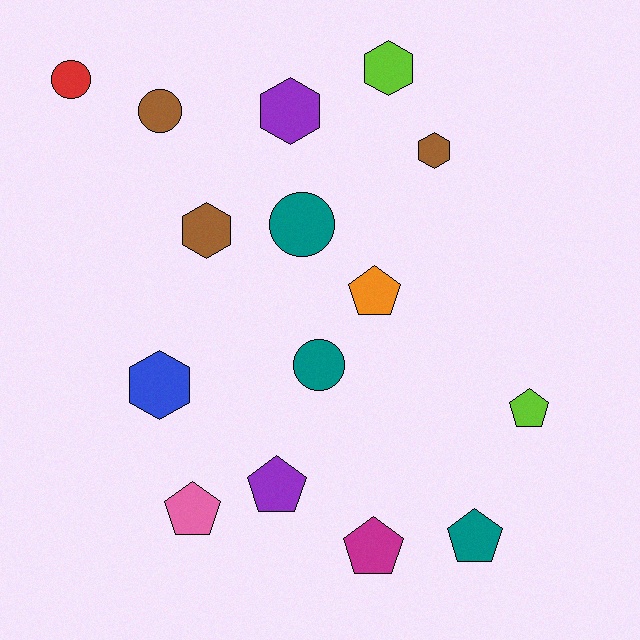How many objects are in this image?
There are 15 objects.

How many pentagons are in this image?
There are 6 pentagons.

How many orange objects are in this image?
There is 1 orange object.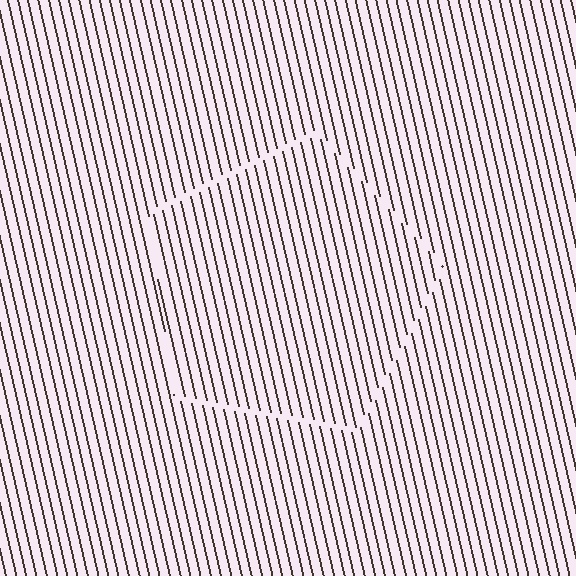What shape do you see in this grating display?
An illusory pentagon. The interior of the shape contains the same grating, shifted by half a period — the contour is defined by the phase discontinuity where line-ends from the inner and outer gratings abut.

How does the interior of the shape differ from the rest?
The interior of the shape contains the same grating, shifted by half a period — the contour is defined by the phase discontinuity where line-ends from the inner and outer gratings abut.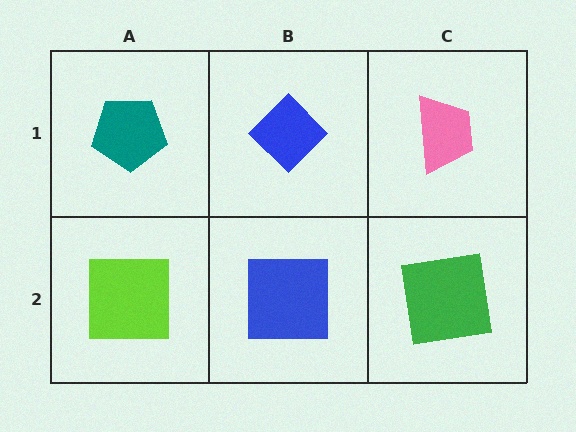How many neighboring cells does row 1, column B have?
3.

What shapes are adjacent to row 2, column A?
A teal pentagon (row 1, column A), a blue square (row 2, column B).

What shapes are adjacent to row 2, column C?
A pink trapezoid (row 1, column C), a blue square (row 2, column B).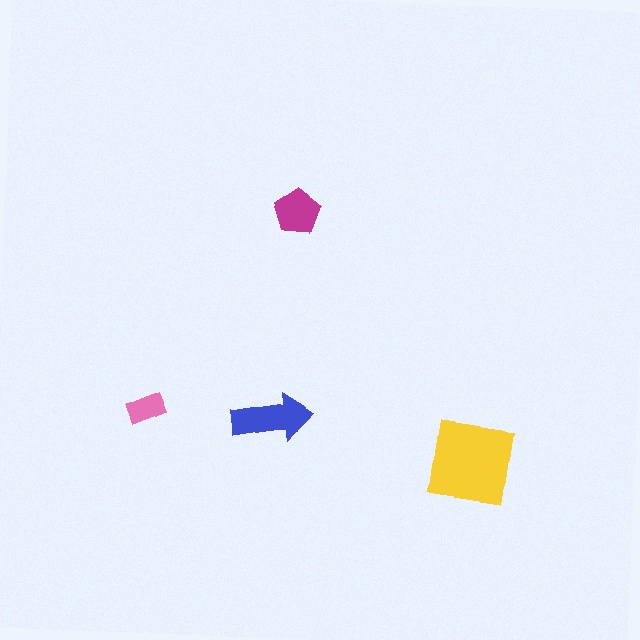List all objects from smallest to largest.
The pink rectangle, the magenta pentagon, the blue arrow, the yellow square.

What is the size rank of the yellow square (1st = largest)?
1st.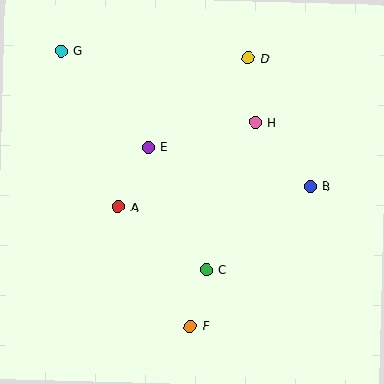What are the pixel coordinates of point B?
Point B is at (311, 186).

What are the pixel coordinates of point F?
Point F is at (190, 326).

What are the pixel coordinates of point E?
Point E is at (148, 147).